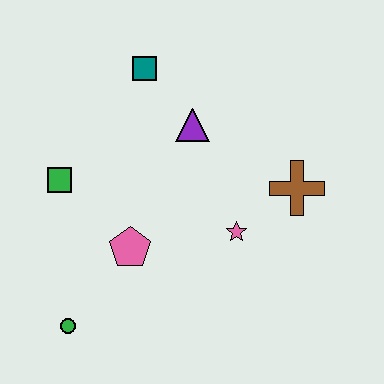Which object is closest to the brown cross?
The pink star is closest to the brown cross.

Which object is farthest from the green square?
The brown cross is farthest from the green square.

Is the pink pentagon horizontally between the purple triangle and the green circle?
Yes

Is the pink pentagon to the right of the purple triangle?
No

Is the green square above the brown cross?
Yes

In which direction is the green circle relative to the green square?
The green circle is below the green square.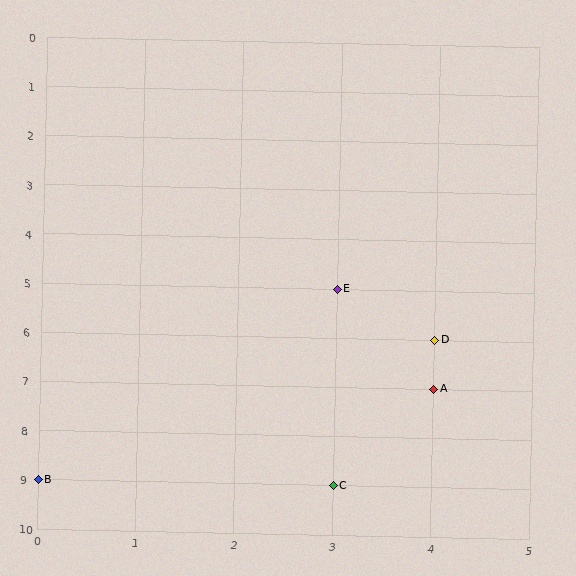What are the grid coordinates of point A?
Point A is at grid coordinates (4, 7).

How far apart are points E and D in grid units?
Points E and D are 1 column and 1 row apart (about 1.4 grid units diagonally).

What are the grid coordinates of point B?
Point B is at grid coordinates (0, 9).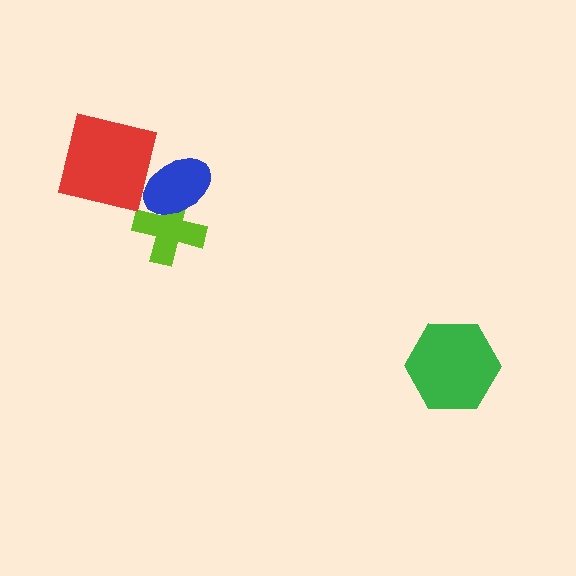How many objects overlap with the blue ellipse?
1 object overlaps with the blue ellipse.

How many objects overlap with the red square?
0 objects overlap with the red square.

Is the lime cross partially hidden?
Yes, it is partially covered by another shape.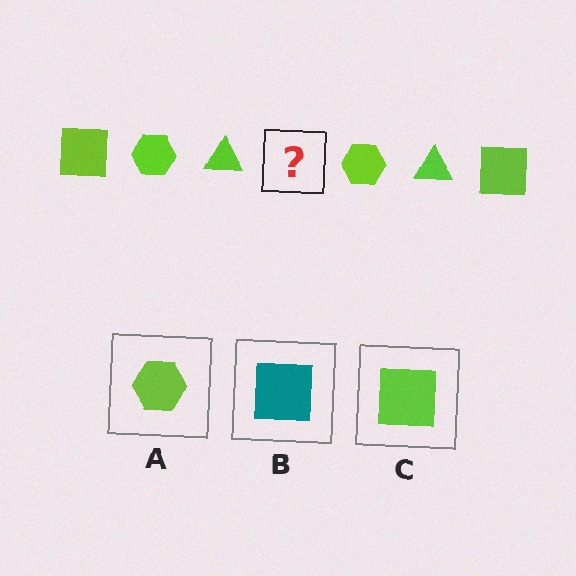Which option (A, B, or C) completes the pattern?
C.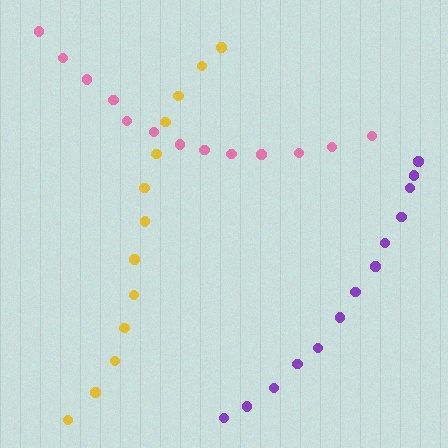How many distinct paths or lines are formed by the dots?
There are 3 distinct paths.